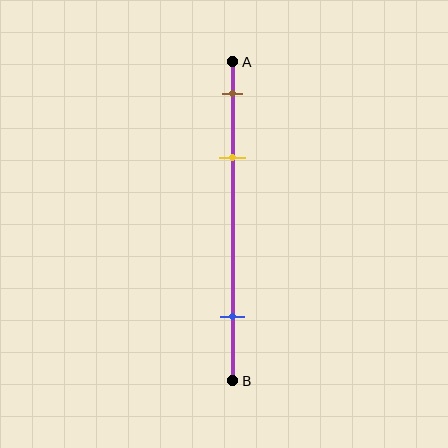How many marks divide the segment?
There are 3 marks dividing the segment.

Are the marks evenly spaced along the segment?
No, the marks are not evenly spaced.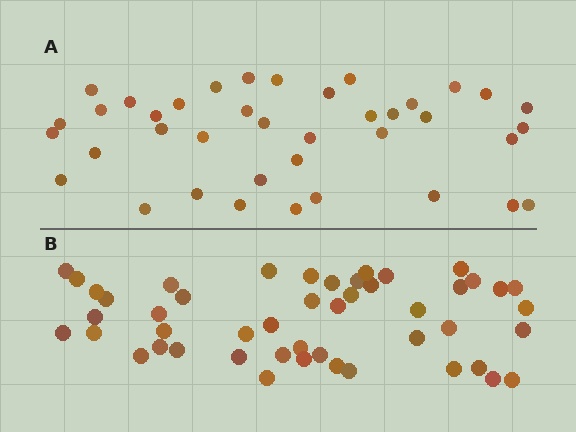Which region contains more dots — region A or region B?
Region B (the bottom region) has more dots.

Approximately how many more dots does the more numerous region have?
Region B has roughly 8 or so more dots than region A.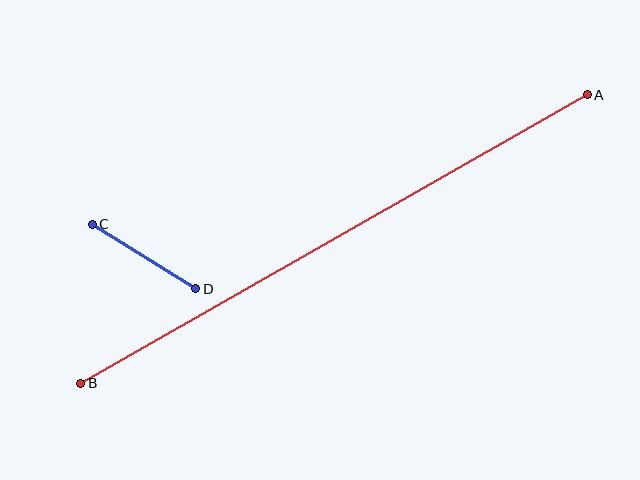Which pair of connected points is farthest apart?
Points A and B are farthest apart.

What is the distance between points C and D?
The distance is approximately 122 pixels.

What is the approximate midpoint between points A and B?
The midpoint is at approximately (334, 239) pixels.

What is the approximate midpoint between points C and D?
The midpoint is at approximately (144, 256) pixels.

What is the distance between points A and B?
The distance is approximately 583 pixels.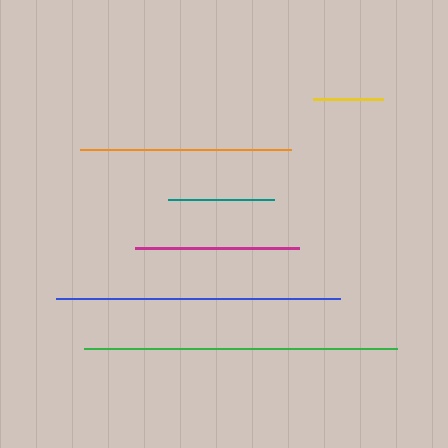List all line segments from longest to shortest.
From longest to shortest: green, blue, orange, magenta, teal, yellow.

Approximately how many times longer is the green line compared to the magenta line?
The green line is approximately 1.9 times the length of the magenta line.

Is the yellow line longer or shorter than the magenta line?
The magenta line is longer than the yellow line.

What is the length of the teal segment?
The teal segment is approximately 106 pixels long.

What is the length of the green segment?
The green segment is approximately 313 pixels long.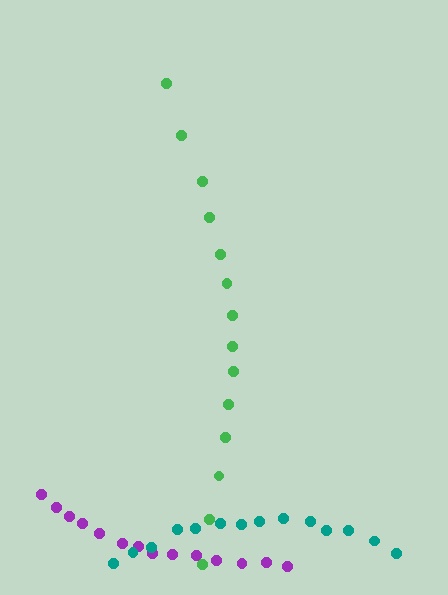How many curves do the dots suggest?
There are 3 distinct paths.